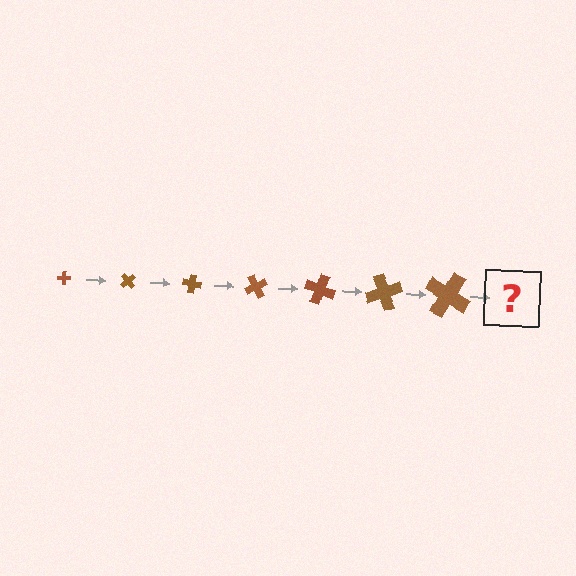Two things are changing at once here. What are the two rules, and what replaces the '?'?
The two rules are that the cross grows larger each step and it rotates 50 degrees each step. The '?' should be a cross, larger than the previous one and rotated 350 degrees from the start.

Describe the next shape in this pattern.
It should be a cross, larger than the previous one and rotated 350 degrees from the start.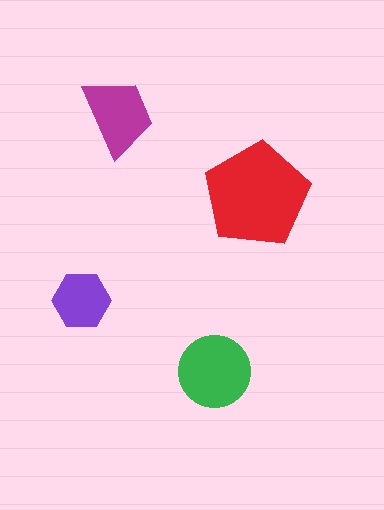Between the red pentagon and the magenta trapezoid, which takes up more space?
The red pentagon.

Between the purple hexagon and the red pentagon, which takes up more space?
The red pentagon.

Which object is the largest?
The red pentagon.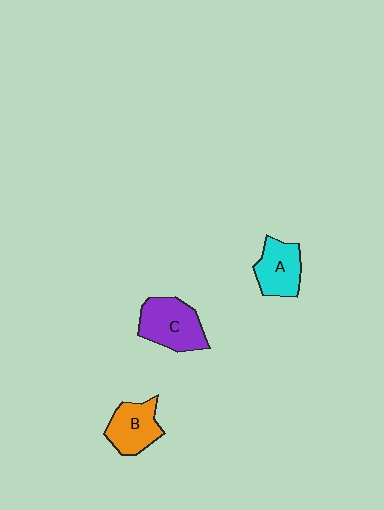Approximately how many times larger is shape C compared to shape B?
Approximately 1.2 times.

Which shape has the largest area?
Shape C (purple).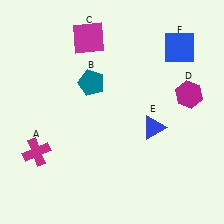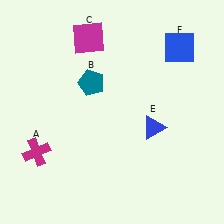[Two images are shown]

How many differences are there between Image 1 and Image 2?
There is 1 difference between the two images.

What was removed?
The magenta hexagon (D) was removed in Image 2.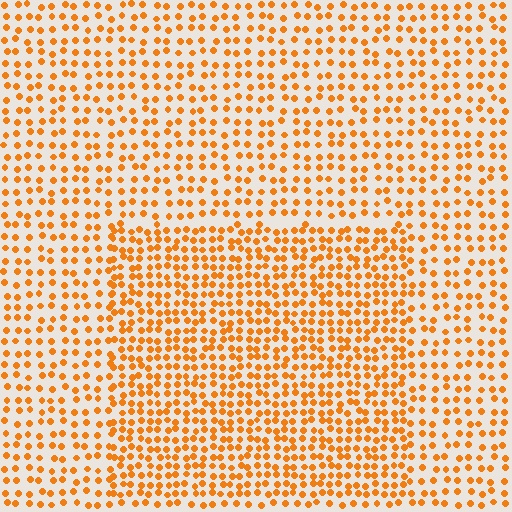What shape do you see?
I see a rectangle.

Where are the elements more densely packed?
The elements are more densely packed inside the rectangle boundary.